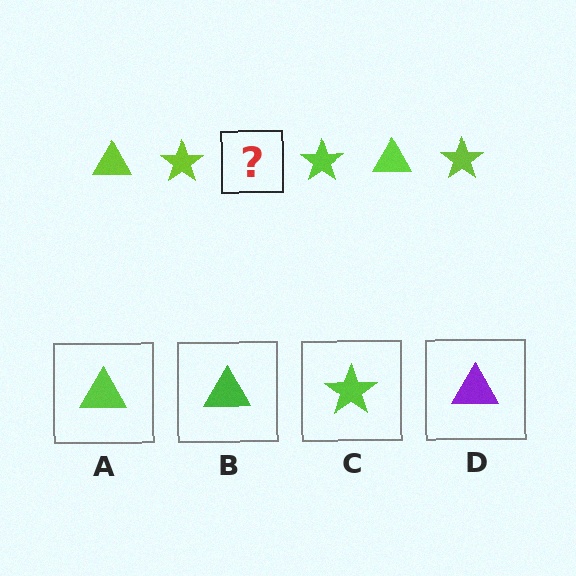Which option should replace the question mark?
Option A.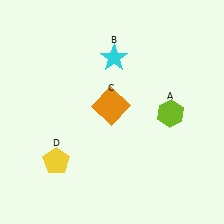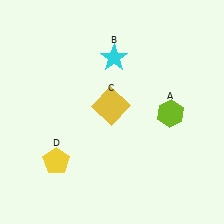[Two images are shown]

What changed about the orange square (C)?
In Image 1, C is orange. In Image 2, it changed to yellow.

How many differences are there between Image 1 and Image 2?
There is 1 difference between the two images.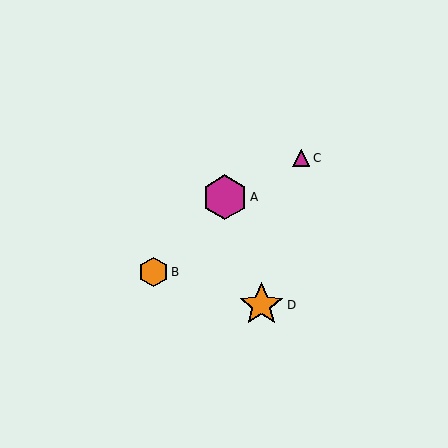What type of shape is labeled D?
Shape D is an orange star.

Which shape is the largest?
The magenta hexagon (labeled A) is the largest.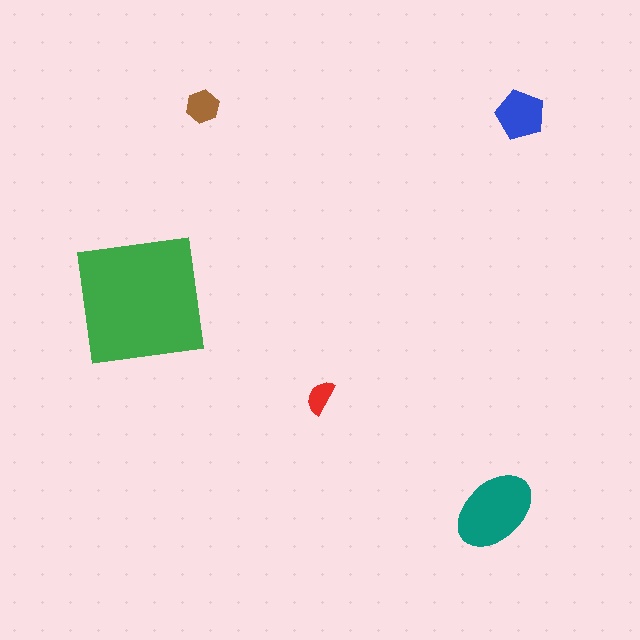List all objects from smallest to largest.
The red semicircle, the brown hexagon, the blue pentagon, the teal ellipse, the green square.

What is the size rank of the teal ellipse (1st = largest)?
2nd.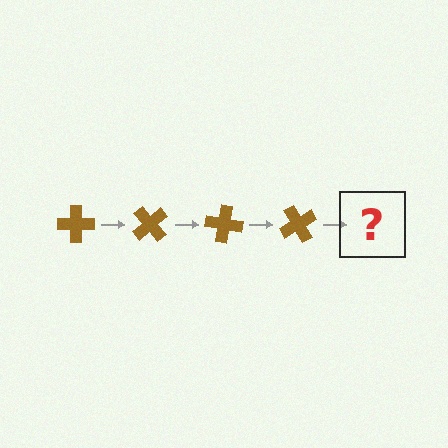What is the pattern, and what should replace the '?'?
The pattern is that the cross rotates 50 degrees each step. The '?' should be a brown cross rotated 200 degrees.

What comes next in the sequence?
The next element should be a brown cross rotated 200 degrees.